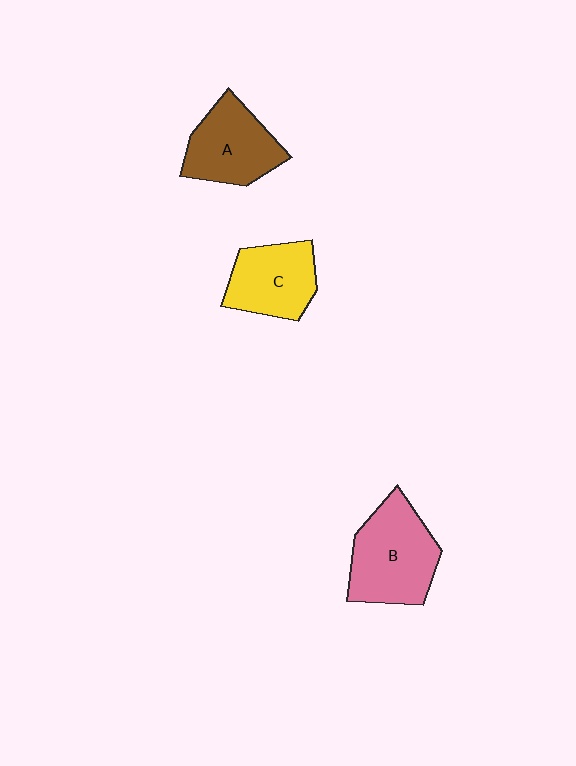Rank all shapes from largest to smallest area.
From largest to smallest: B (pink), A (brown), C (yellow).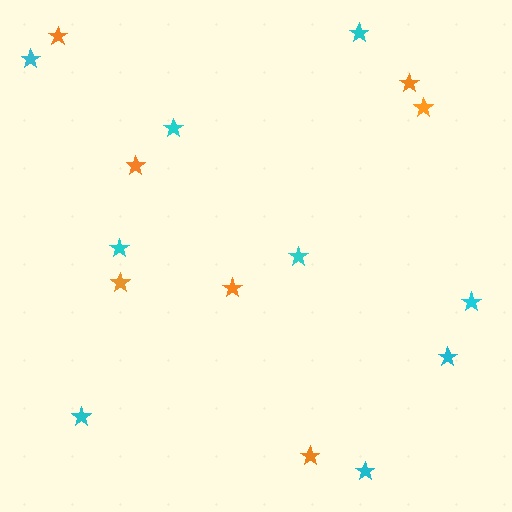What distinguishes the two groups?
There are 2 groups: one group of orange stars (7) and one group of cyan stars (9).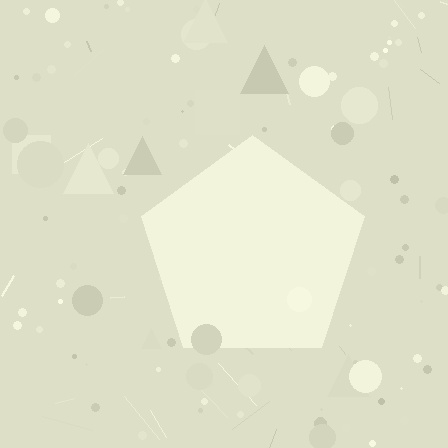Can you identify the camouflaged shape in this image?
The camouflaged shape is a pentagon.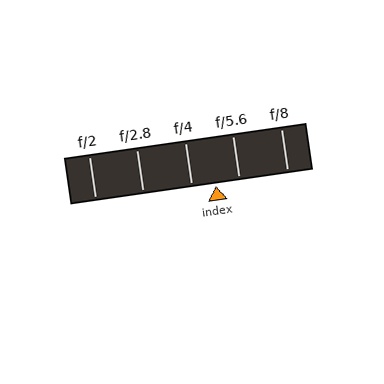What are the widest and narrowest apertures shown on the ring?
The widest aperture shown is f/2 and the narrowest is f/8.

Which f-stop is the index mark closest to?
The index mark is closest to f/5.6.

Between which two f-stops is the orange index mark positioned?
The index mark is between f/4 and f/5.6.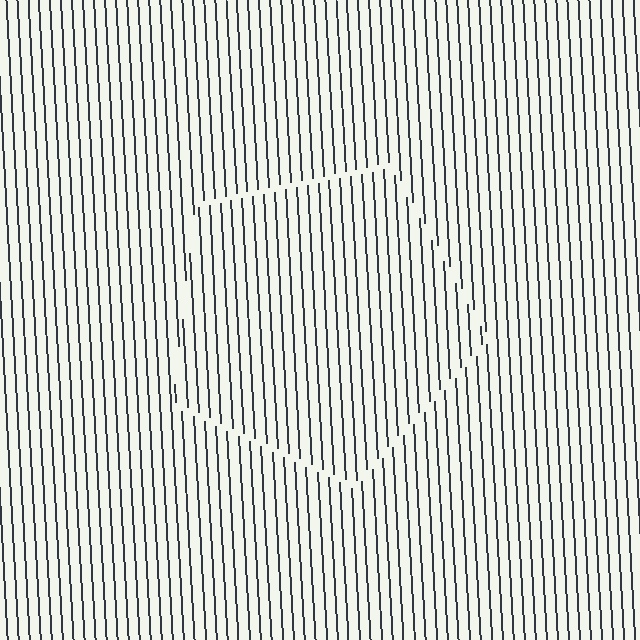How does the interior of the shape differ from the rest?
The interior of the shape contains the same grating, shifted by half a period — the contour is defined by the phase discontinuity where line-ends from the inner and outer gratings abut.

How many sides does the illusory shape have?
5 sides — the line-ends trace a pentagon.